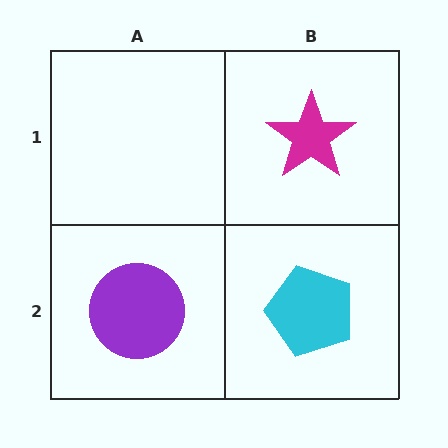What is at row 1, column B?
A magenta star.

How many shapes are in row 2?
2 shapes.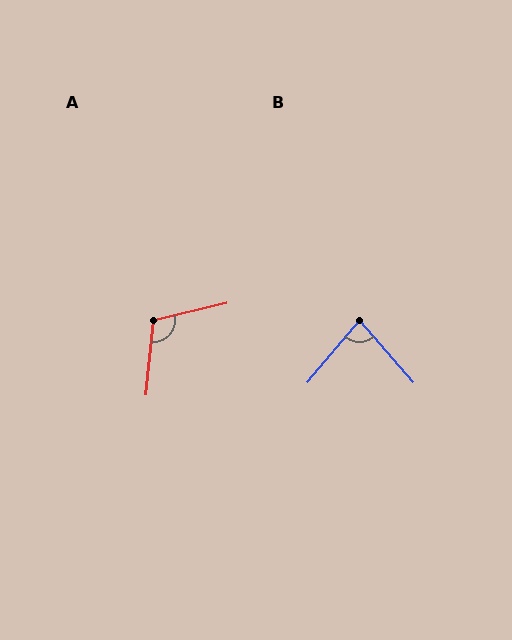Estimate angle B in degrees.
Approximately 81 degrees.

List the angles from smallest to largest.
B (81°), A (109°).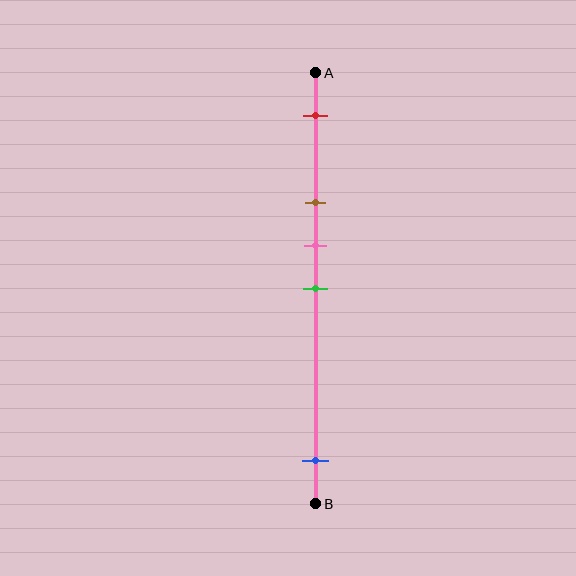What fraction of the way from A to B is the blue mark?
The blue mark is approximately 90% (0.9) of the way from A to B.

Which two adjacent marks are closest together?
The pink and green marks are the closest adjacent pair.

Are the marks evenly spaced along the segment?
No, the marks are not evenly spaced.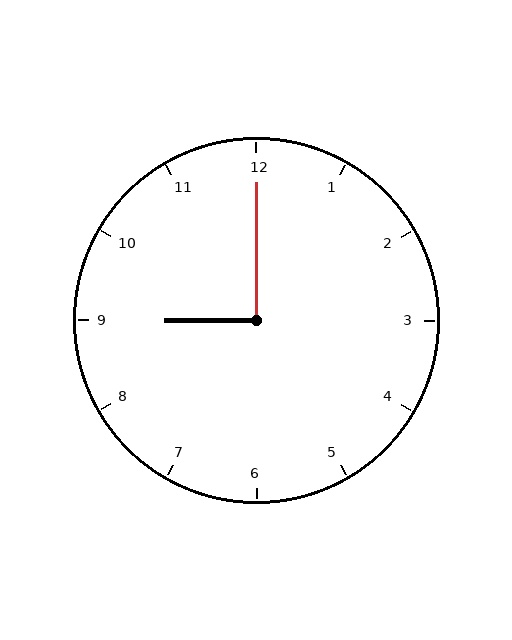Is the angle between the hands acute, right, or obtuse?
It is right.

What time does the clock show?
9:00.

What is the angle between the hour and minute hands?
Approximately 90 degrees.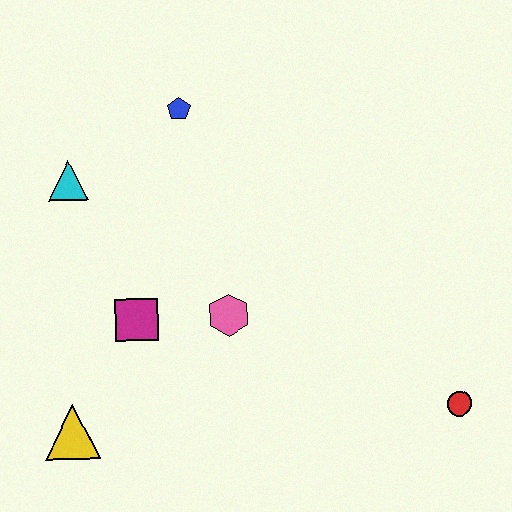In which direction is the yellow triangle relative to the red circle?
The yellow triangle is to the left of the red circle.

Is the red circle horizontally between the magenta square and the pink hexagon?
No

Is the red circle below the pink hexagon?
Yes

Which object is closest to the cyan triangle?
The blue pentagon is closest to the cyan triangle.